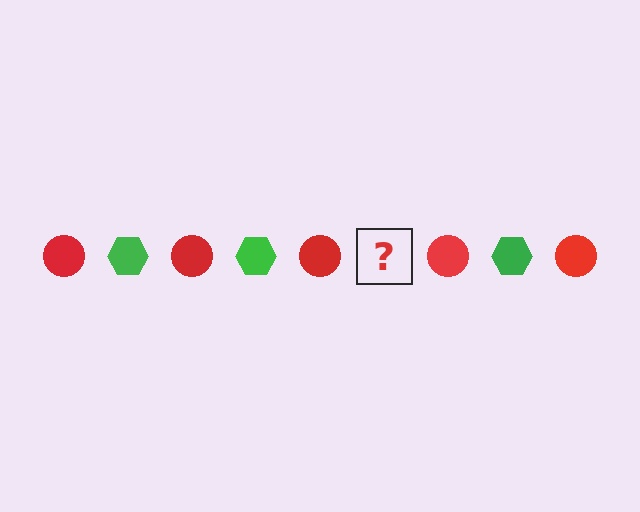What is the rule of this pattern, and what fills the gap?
The rule is that the pattern alternates between red circle and green hexagon. The gap should be filled with a green hexagon.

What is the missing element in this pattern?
The missing element is a green hexagon.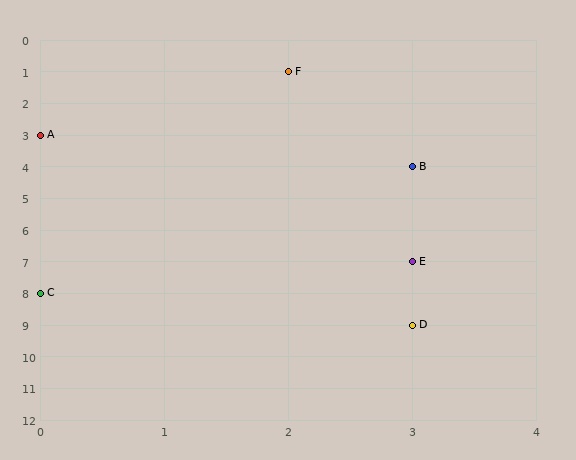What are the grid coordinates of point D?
Point D is at grid coordinates (3, 9).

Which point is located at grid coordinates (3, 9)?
Point D is at (3, 9).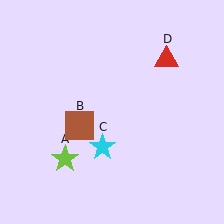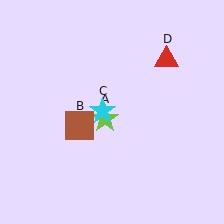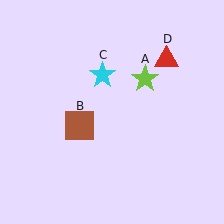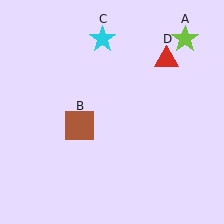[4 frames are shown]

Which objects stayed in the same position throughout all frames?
Brown square (object B) and red triangle (object D) remained stationary.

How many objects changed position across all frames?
2 objects changed position: lime star (object A), cyan star (object C).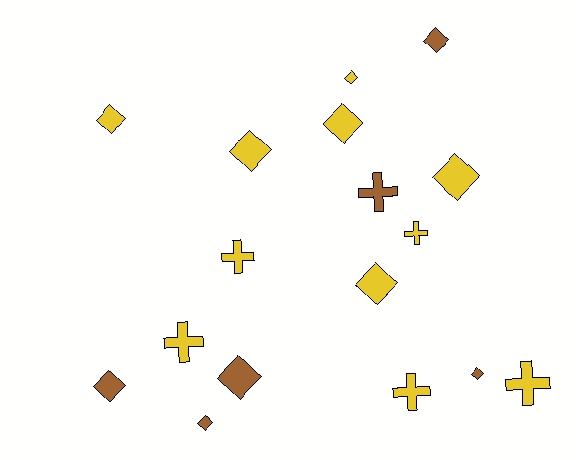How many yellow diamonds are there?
There are 6 yellow diamonds.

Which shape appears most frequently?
Diamond, with 11 objects.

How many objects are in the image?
There are 17 objects.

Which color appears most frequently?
Yellow, with 11 objects.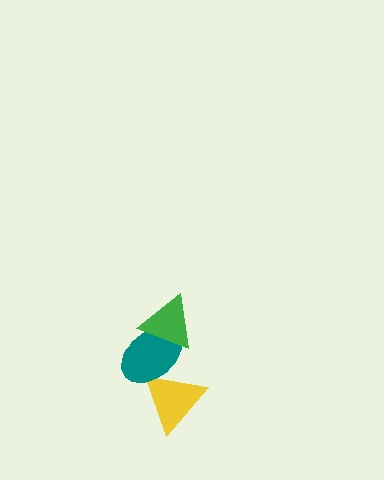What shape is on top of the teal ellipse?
The green triangle is on top of the teal ellipse.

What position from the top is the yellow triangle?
The yellow triangle is 3rd from the top.